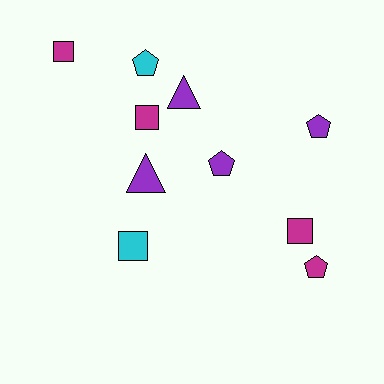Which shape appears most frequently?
Square, with 4 objects.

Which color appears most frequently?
Purple, with 4 objects.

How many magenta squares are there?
There are 3 magenta squares.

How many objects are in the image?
There are 10 objects.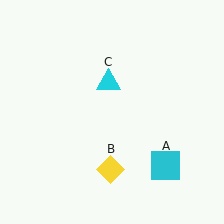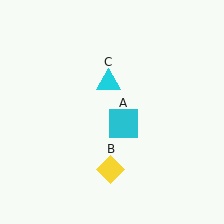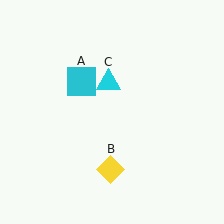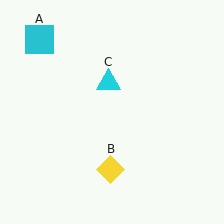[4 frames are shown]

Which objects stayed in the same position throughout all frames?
Yellow diamond (object B) and cyan triangle (object C) remained stationary.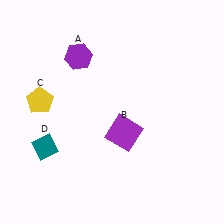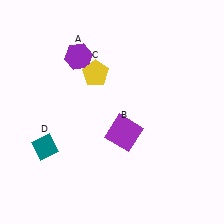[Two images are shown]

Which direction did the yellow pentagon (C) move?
The yellow pentagon (C) moved right.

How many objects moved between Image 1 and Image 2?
1 object moved between the two images.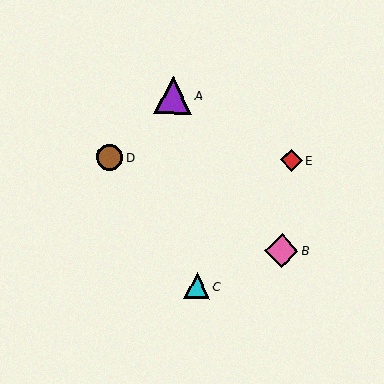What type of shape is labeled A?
Shape A is a purple triangle.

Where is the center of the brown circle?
The center of the brown circle is at (109, 157).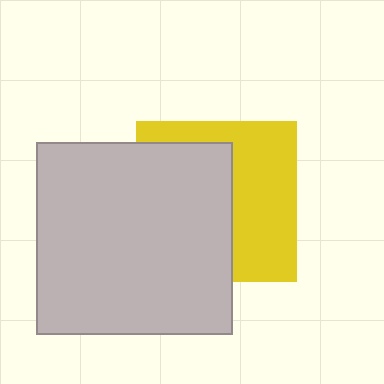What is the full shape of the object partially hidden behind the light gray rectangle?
The partially hidden object is a yellow square.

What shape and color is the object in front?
The object in front is a light gray rectangle.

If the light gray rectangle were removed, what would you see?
You would see the complete yellow square.